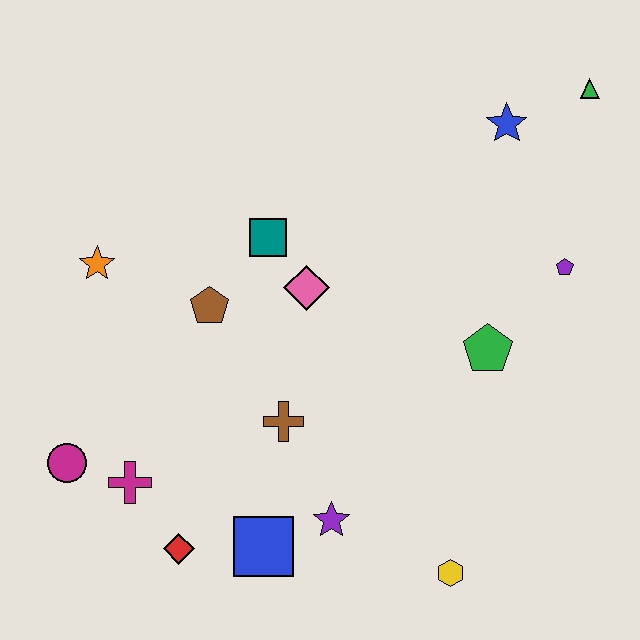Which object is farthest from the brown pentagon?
The green triangle is farthest from the brown pentagon.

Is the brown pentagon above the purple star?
Yes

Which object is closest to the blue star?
The green triangle is closest to the blue star.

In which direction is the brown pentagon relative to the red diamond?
The brown pentagon is above the red diamond.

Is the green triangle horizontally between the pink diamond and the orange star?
No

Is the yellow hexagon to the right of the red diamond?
Yes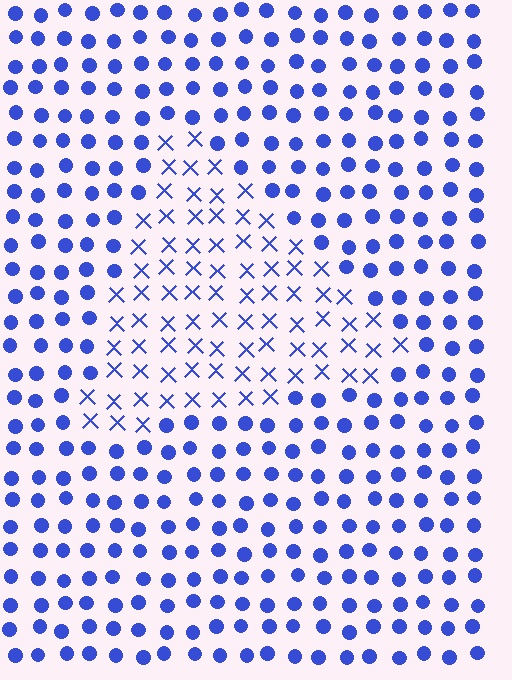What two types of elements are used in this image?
The image uses X marks inside the triangle region and circles outside it.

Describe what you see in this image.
The image is filled with small blue elements arranged in a uniform grid. A triangle-shaped region contains X marks, while the surrounding area contains circles. The boundary is defined purely by the change in element shape.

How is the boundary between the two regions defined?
The boundary is defined by a change in element shape: X marks inside vs. circles outside. All elements share the same color and spacing.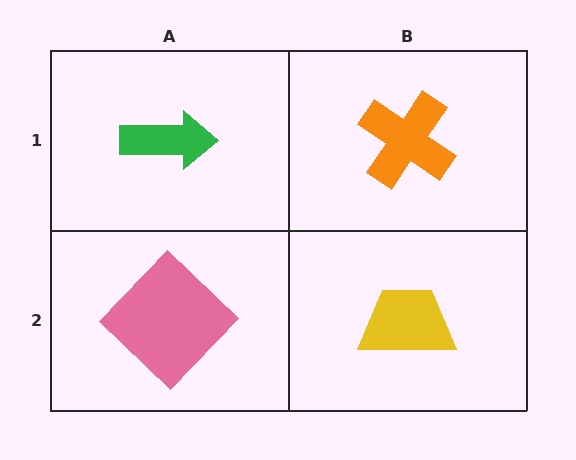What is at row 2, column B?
A yellow trapezoid.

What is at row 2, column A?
A pink diamond.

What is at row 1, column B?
An orange cross.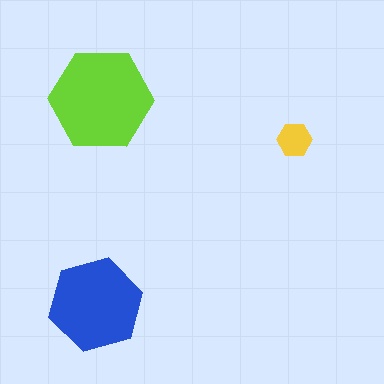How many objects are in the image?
There are 3 objects in the image.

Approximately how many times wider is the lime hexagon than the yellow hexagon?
About 3 times wider.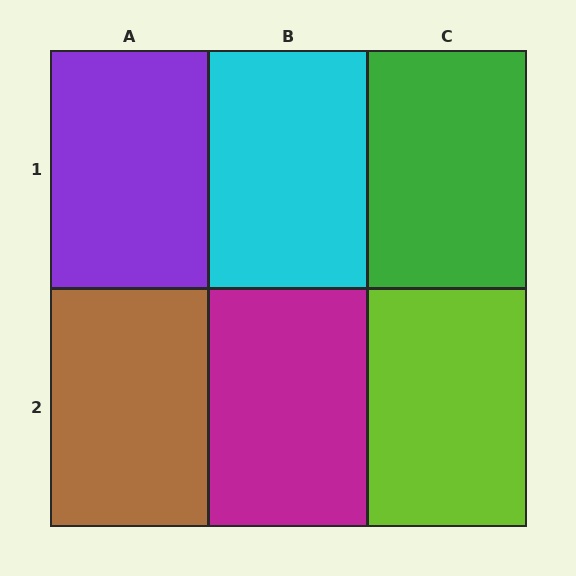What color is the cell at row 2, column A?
Brown.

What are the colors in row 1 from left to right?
Purple, cyan, green.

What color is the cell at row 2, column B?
Magenta.